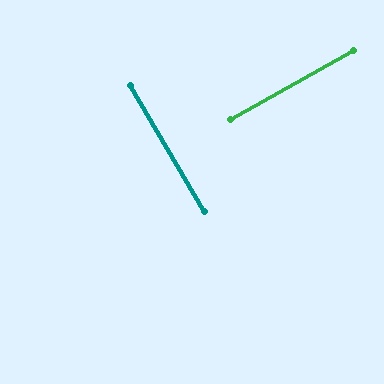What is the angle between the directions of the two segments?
Approximately 89 degrees.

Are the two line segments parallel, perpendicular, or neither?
Perpendicular — they meet at approximately 89°.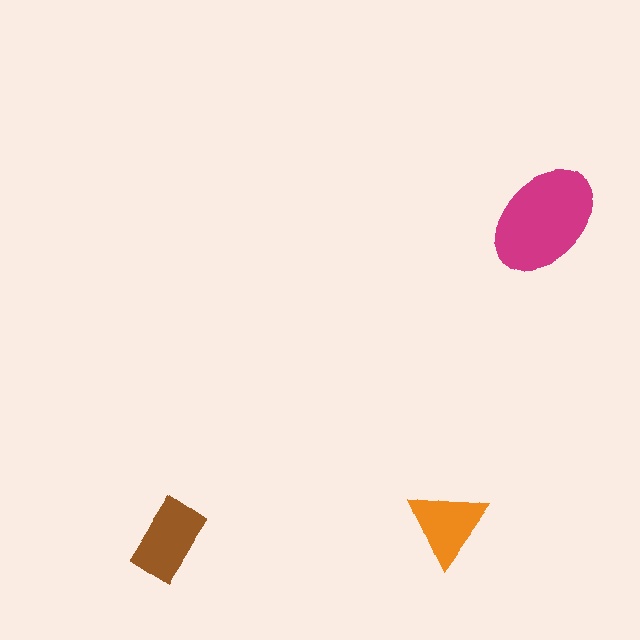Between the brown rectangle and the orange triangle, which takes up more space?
The brown rectangle.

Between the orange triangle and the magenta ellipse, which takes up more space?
The magenta ellipse.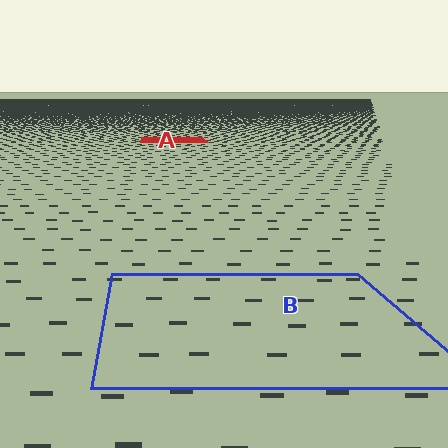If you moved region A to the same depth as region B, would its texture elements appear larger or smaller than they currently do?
They would appear larger. At a closer depth, the same texture elements are projected at a bigger on-screen size.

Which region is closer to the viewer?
Region B is closer. The texture elements there are larger and more spread out.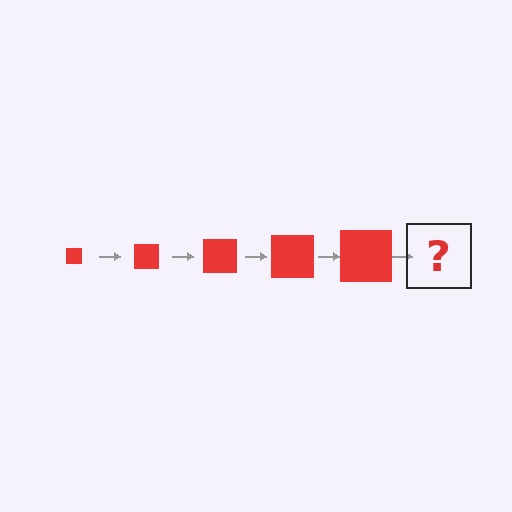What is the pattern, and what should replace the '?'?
The pattern is that the square gets progressively larger each step. The '?' should be a red square, larger than the previous one.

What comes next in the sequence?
The next element should be a red square, larger than the previous one.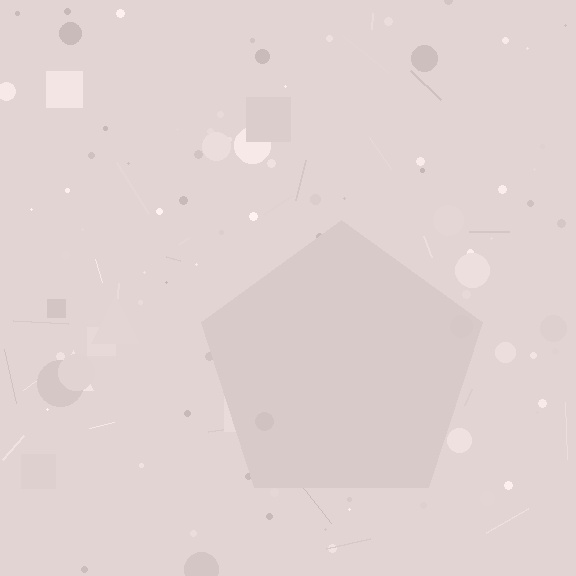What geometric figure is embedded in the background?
A pentagon is embedded in the background.